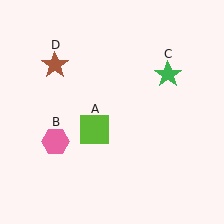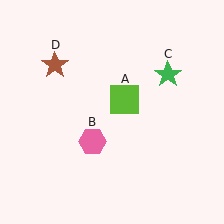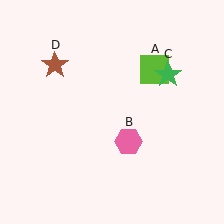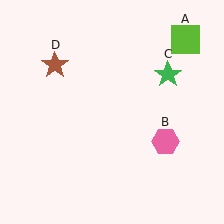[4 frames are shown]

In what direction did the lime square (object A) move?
The lime square (object A) moved up and to the right.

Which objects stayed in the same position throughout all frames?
Green star (object C) and brown star (object D) remained stationary.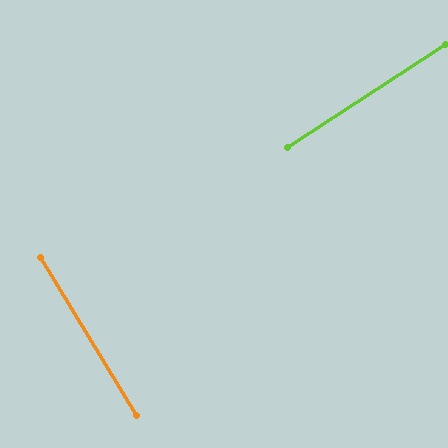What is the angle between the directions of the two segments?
Approximately 88 degrees.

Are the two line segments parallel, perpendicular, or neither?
Perpendicular — they meet at approximately 88°.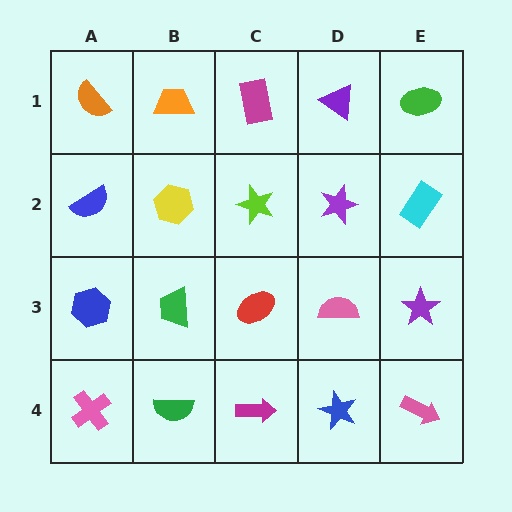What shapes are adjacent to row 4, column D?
A pink semicircle (row 3, column D), a magenta arrow (row 4, column C), a pink arrow (row 4, column E).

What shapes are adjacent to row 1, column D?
A purple star (row 2, column D), a magenta rectangle (row 1, column C), a green ellipse (row 1, column E).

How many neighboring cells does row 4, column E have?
2.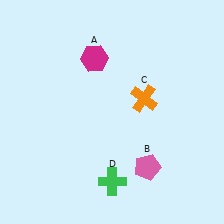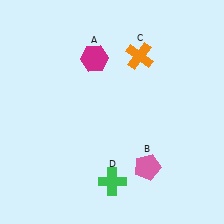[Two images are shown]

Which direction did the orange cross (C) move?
The orange cross (C) moved up.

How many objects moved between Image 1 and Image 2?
1 object moved between the two images.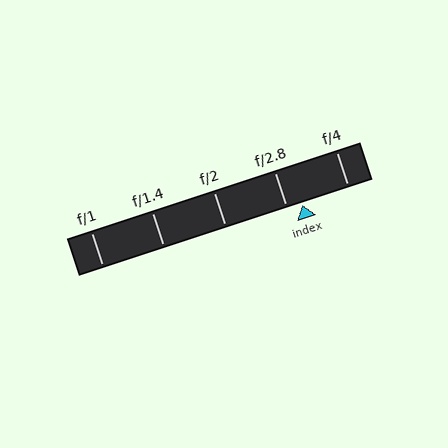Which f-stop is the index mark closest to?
The index mark is closest to f/2.8.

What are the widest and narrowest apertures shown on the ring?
The widest aperture shown is f/1 and the narrowest is f/4.